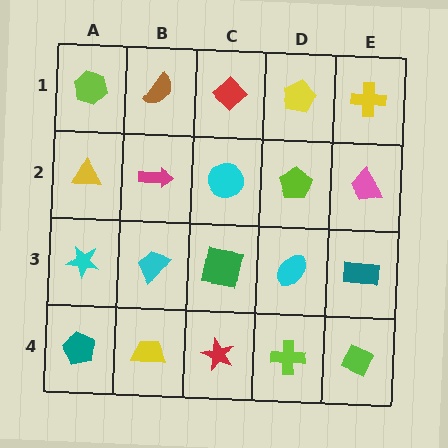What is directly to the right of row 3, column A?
A cyan trapezoid.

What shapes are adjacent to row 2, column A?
A lime hexagon (row 1, column A), a cyan star (row 3, column A), a magenta arrow (row 2, column B).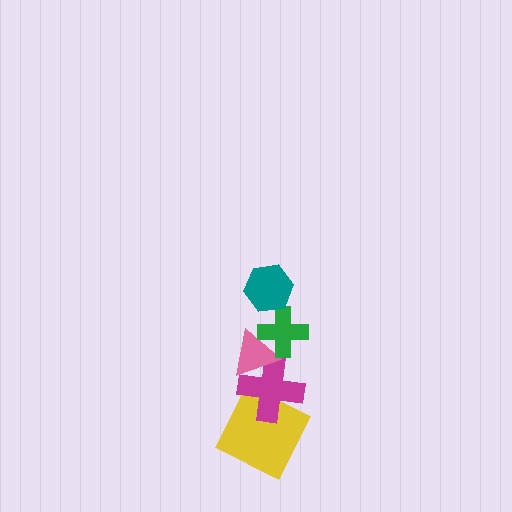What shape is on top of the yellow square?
The magenta cross is on top of the yellow square.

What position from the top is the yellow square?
The yellow square is 5th from the top.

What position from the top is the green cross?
The green cross is 2nd from the top.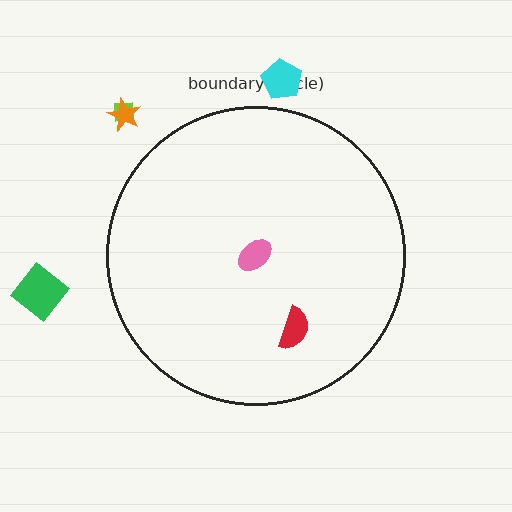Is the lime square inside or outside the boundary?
Outside.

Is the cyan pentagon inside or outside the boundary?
Outside.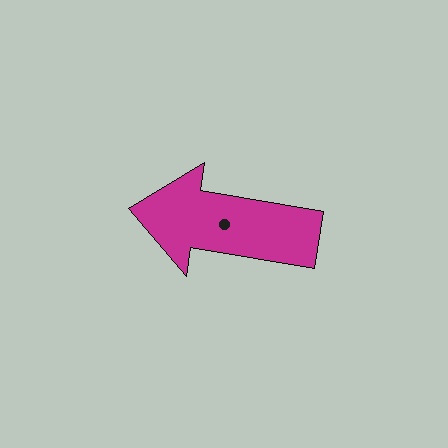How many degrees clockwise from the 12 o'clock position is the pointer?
Approximately 279 degrees.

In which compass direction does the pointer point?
West.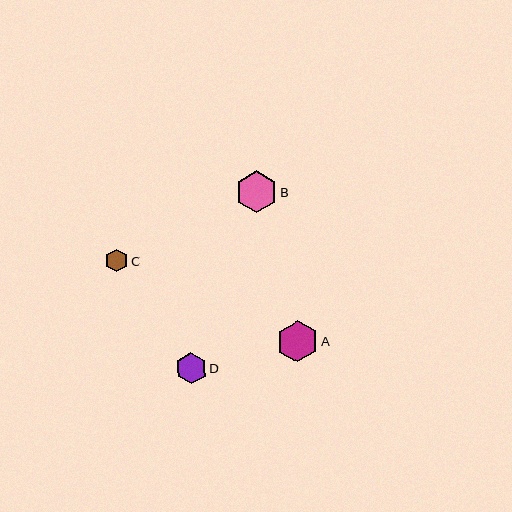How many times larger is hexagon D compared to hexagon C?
Hexagon D is approximately 1.4 times the size of hexagon C.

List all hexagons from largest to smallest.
From largest to smallest: B, A, D, C.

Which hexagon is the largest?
Hexagon B is the largest with a size of approximately 42 pixels.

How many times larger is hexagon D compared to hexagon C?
Hexagon D is approximately 1.4 times the size of hexagon C.